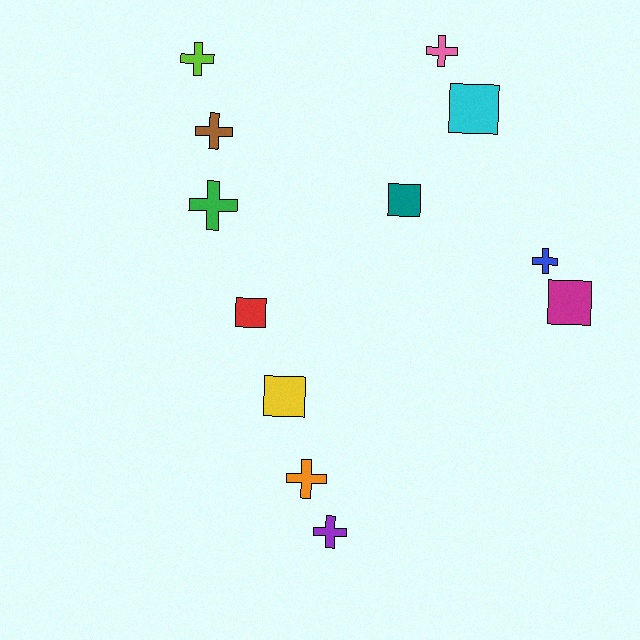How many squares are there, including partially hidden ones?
There are 5 squares.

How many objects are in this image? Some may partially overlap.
There are 12 objects.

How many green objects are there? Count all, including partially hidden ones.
There is 1 green object.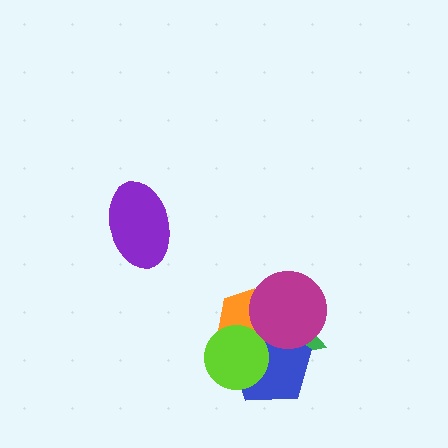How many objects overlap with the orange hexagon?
4 objects overlap with the orange hexagon.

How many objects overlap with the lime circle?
3 objects overlap with the lime circle.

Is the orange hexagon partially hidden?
Yes, it is partially covered by another shape.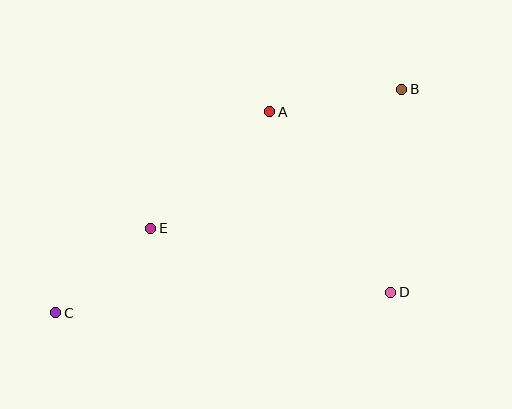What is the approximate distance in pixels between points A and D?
The distance between A and D is approximately 217 pixels.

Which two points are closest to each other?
Points C and E are closest to each other.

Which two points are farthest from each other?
Points B and C are farthest from each other.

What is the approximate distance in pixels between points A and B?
The distance between A and B is approximately 133 pixels.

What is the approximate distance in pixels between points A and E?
The distance between A and E is approximately 167 pixels.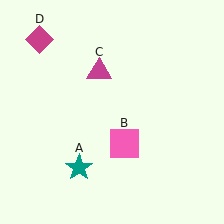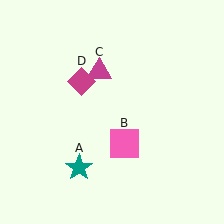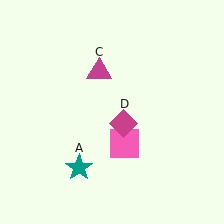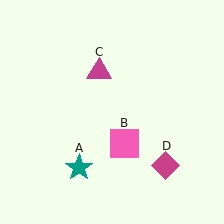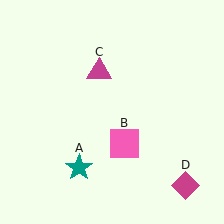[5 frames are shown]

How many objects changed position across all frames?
1 object changed position: magenta diamond (object D).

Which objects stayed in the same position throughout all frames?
Teal star (object A) and pink square (object B) and magenta triangle (object C) remained stationary.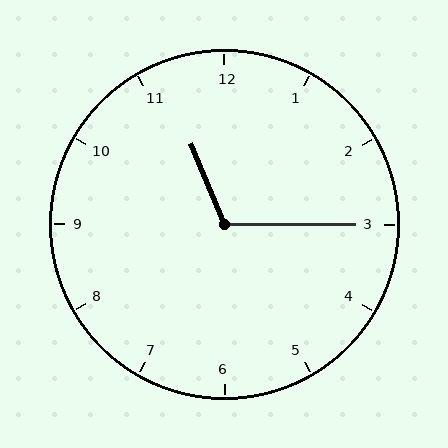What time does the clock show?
11:15.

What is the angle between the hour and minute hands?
Approximately 112 degrees.